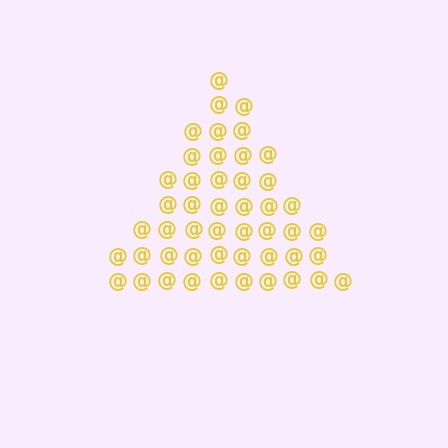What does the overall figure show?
The overall figure shows a triangle.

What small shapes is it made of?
It is made of small at signs.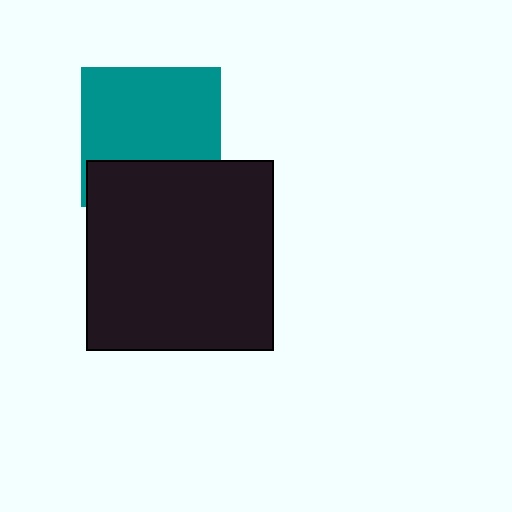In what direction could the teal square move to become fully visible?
The teal square could move up. That would shift it out from behind the black rectangle entirely.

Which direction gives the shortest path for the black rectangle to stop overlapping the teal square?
Moving down gives the shortest separation.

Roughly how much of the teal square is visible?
Most of it is visible (roughly 67%).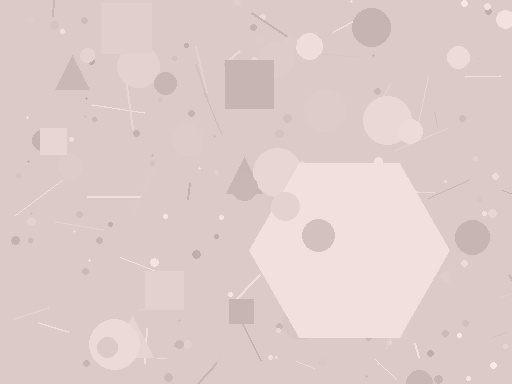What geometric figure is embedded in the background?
A hexagon is embedded in the background.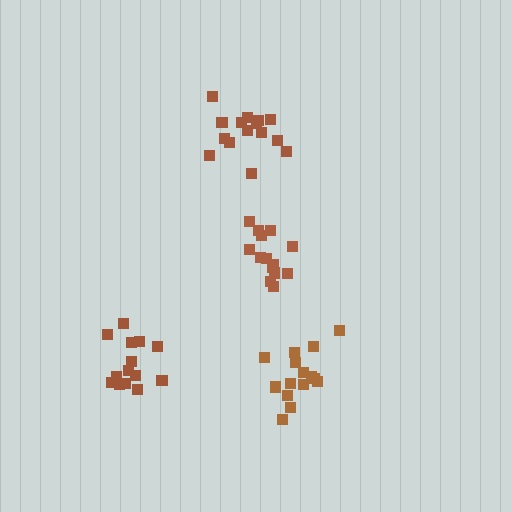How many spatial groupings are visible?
There are 4 spatial groupings.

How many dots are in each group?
Group 1: 15 dots, Group 2: 14 dots, Group 3: 14 dots, Group 4: 15 dots (58 total).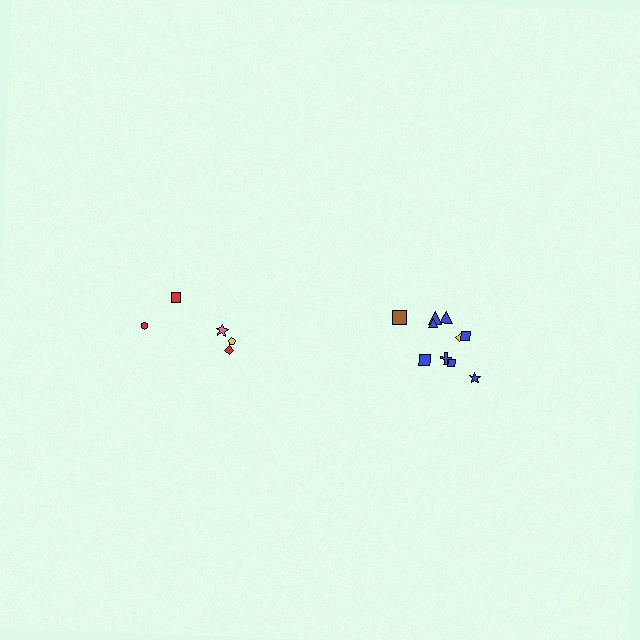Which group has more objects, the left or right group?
The right group.